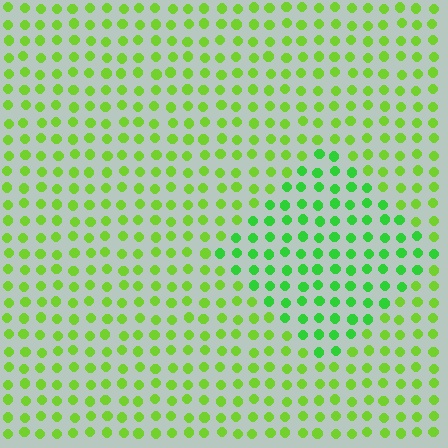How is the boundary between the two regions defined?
The boundary is defined purely by a slight shift in hue (about 28 degrees). Spacing, size, and orientation are identical on both sides.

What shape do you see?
I see a diamond.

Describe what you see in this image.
The image is filled with small lime elements in a uniform arrangement. A diamond-shaped region is visible where the elements are tinted to a slightly different hue, forming a subtle color boundary.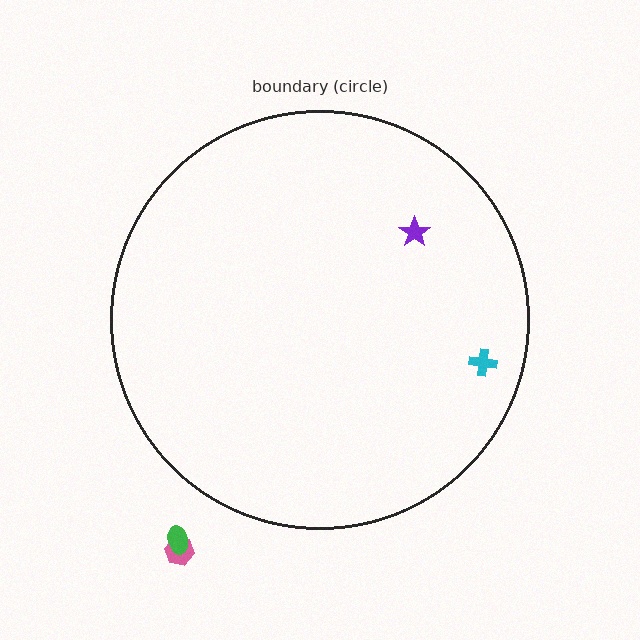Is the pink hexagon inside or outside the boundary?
Outside.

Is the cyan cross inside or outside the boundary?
Inside.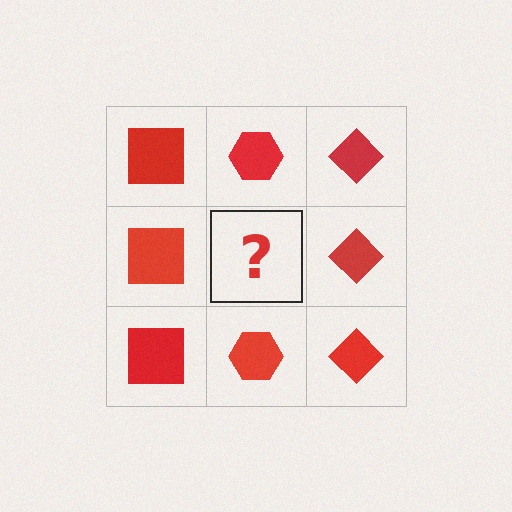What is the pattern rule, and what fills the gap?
The rule is that each column has a consistent shape. The gap should be filled with a red hexagon.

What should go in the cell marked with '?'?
The missing cell should contain a red hexagon.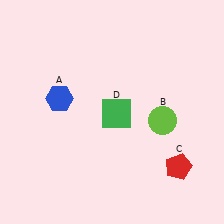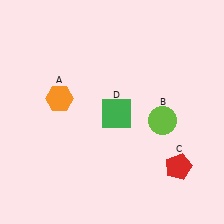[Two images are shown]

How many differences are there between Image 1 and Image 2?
There is 1 difference between the two images.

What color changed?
The hexagon (A) changed from blue in Image 1 to orange in Image 2.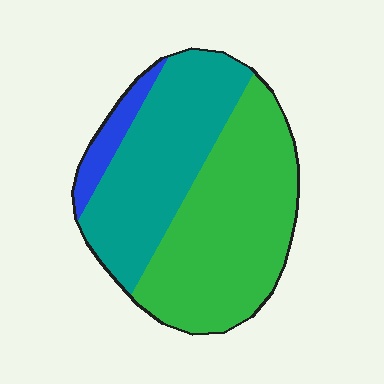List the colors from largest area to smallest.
From largest to smallest: green, teal, blue.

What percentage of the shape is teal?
Teal covers 40% of the shape.